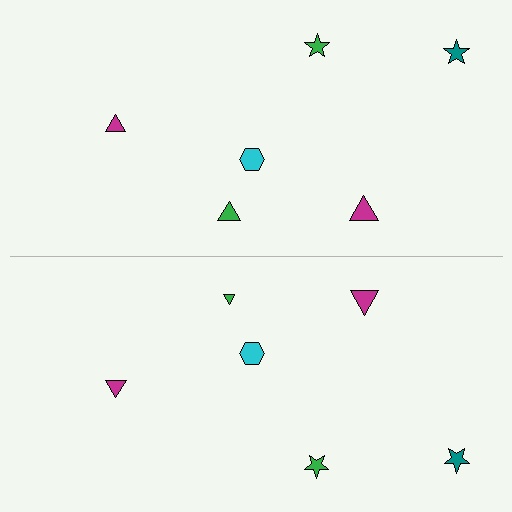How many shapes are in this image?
There are 12 shapes in this image.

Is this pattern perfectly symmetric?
No, the pattern is not perfectly symmetric. The green triangle on the bottom side has a different size than its mirror counterpart.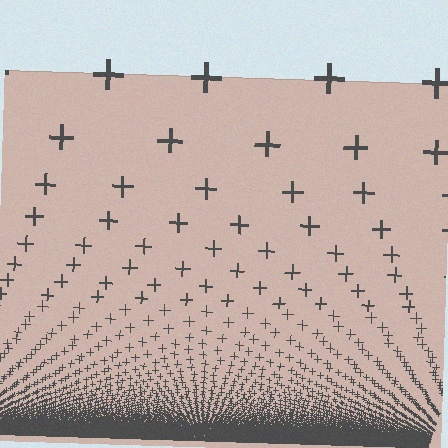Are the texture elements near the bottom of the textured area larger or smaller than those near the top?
Smaller. The gradient is inverted — elements near the bottom are smaller and denser.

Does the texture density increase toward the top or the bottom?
Density increases toward the bottom.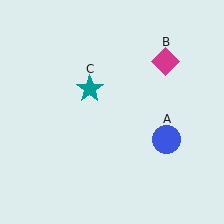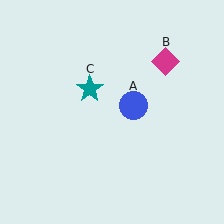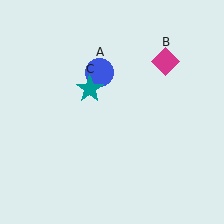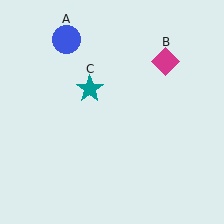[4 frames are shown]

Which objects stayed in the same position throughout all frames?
Magenta diamond (object B) and teal star (object C) remained stationary.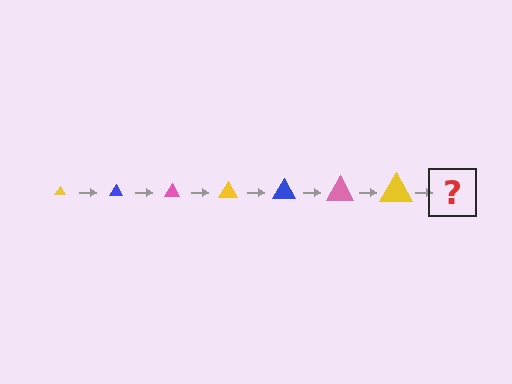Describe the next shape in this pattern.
It should be a blue triangle, larger than the previous one.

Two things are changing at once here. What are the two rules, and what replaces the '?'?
The two rules are that the triangle grows larger each step and the color cycles through yellow, blue, and pink. The '?' should be a blue triangle, larger than the previous one.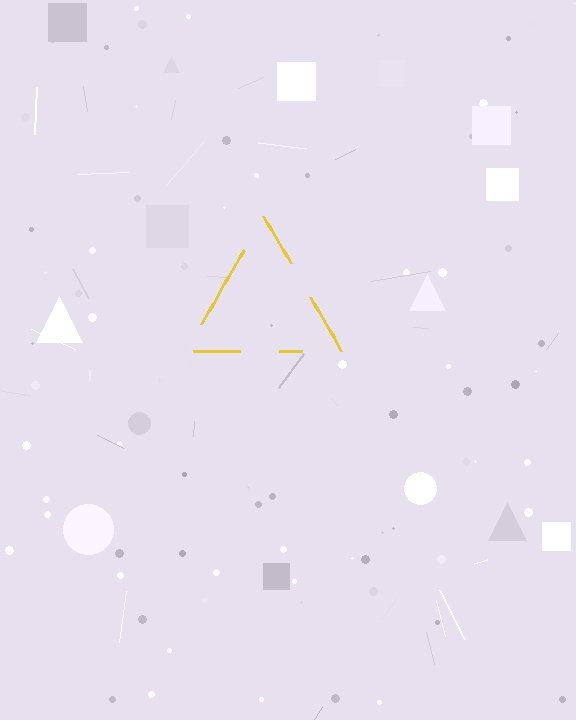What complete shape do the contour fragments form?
The contour fragments form a triangle.